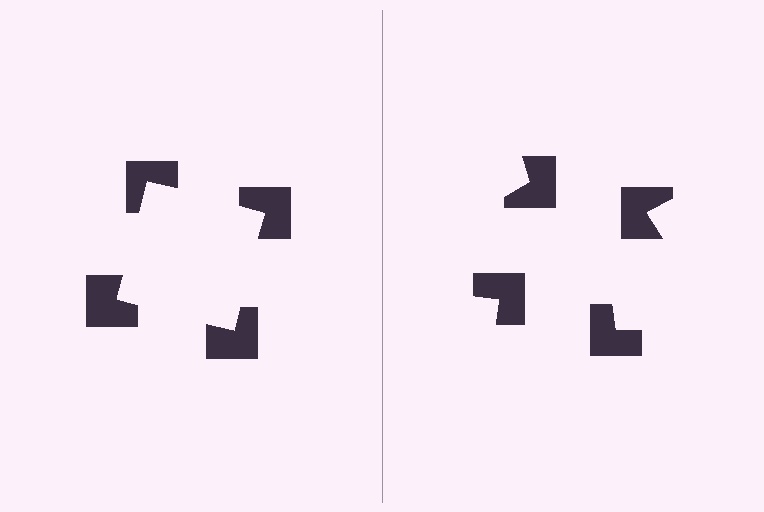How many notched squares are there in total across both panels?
8 — 4 on each side.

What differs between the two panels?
The notched squares are positioned identically on both sides; only the wedge orientations differ. On the left they align to a square; on the right they are misaligned.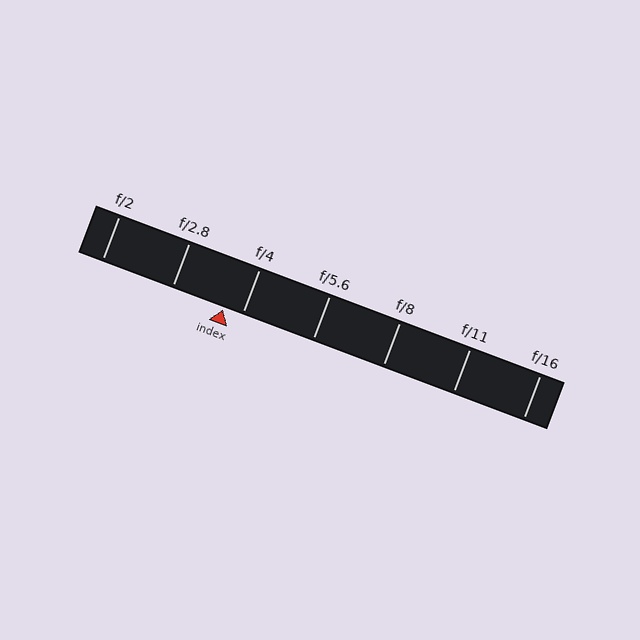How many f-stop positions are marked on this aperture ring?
There are 7 f-stop positions marked.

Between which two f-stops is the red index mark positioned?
The index mark is between f/2.8 and f/4.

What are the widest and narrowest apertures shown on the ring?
The widest aperture shown is f/2 and the narrowest is f/16.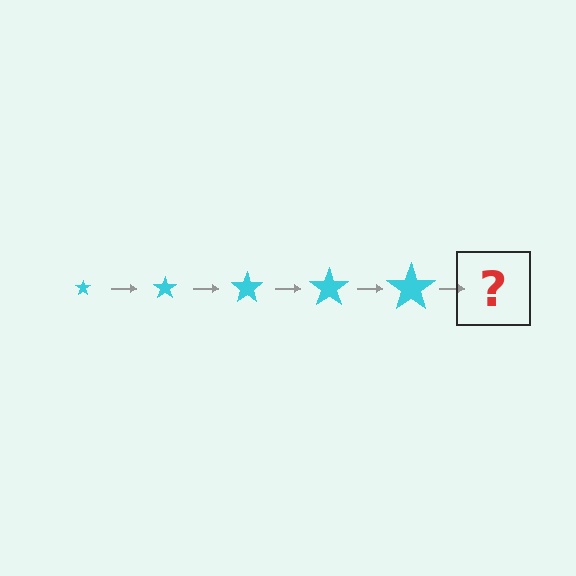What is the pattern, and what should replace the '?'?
The pattern is that the star gets progressively larger each step. The '?' should be a cyan star, larger than the previous one.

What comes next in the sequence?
The next element should be a cyan star, larger than the previous one.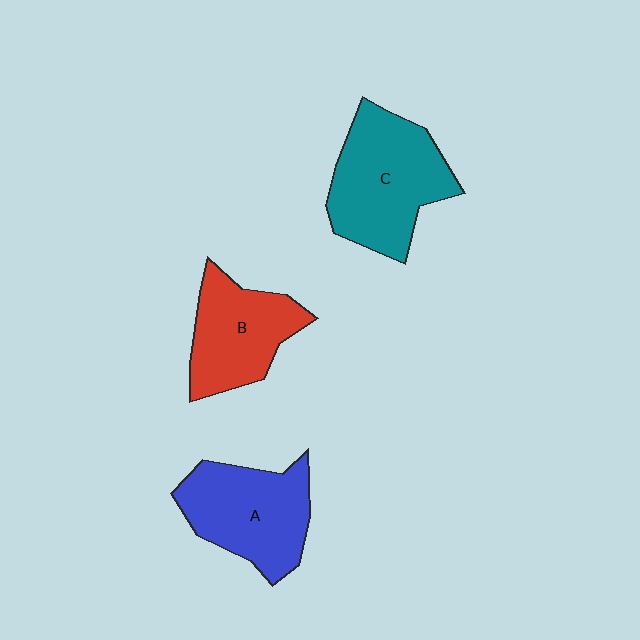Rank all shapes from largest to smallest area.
From largest to smallest: C (teal), A (blue), B (red).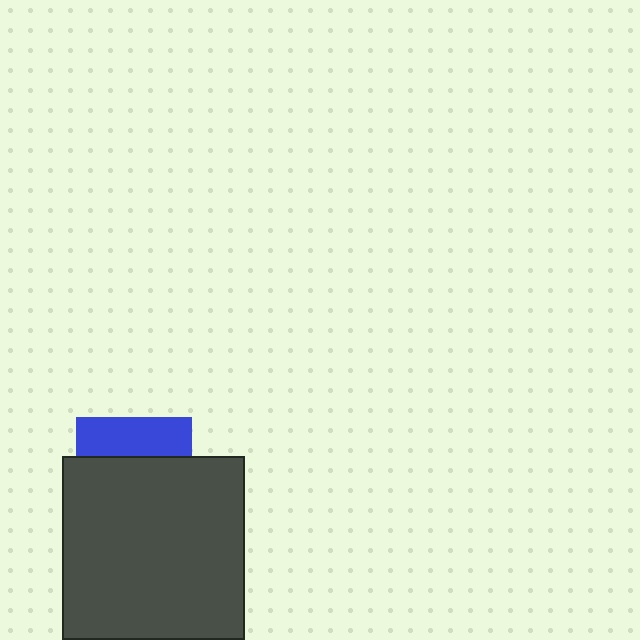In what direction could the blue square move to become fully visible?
The blue square could move up. That would shift it out from behind the dark gray square entirely.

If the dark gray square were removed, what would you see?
You would see the complete blue square.